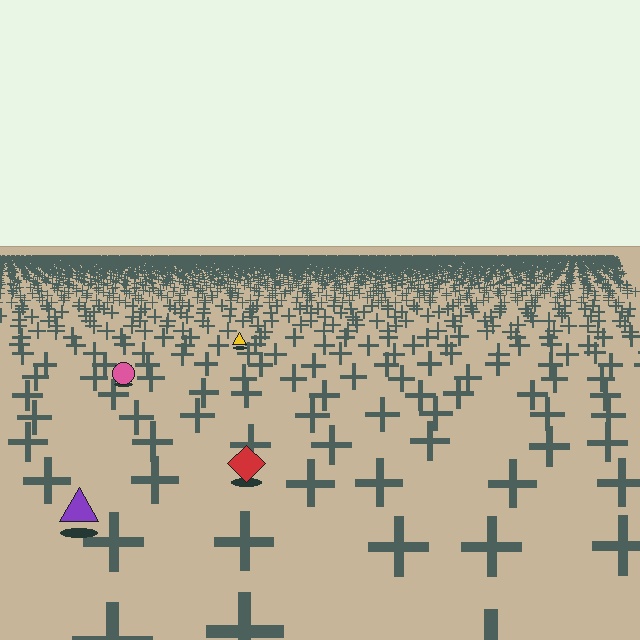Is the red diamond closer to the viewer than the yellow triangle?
Yes. The red diamond is closer — you can tell from the texture gradient: the ground texture is coarser near it.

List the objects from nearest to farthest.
From nearest to farthest: the purple triangle, the red diamond, the pink circle, the yellow triangle.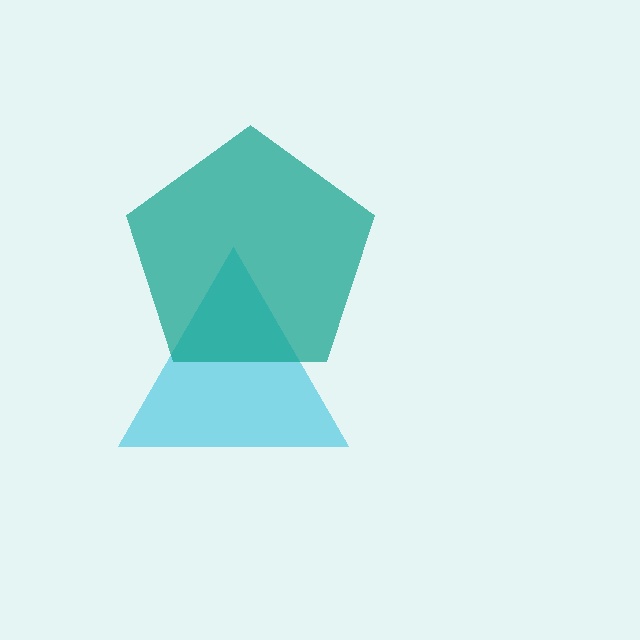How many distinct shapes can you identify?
There are 2 distinct shapes: a cyan triangle, a teal pentagon.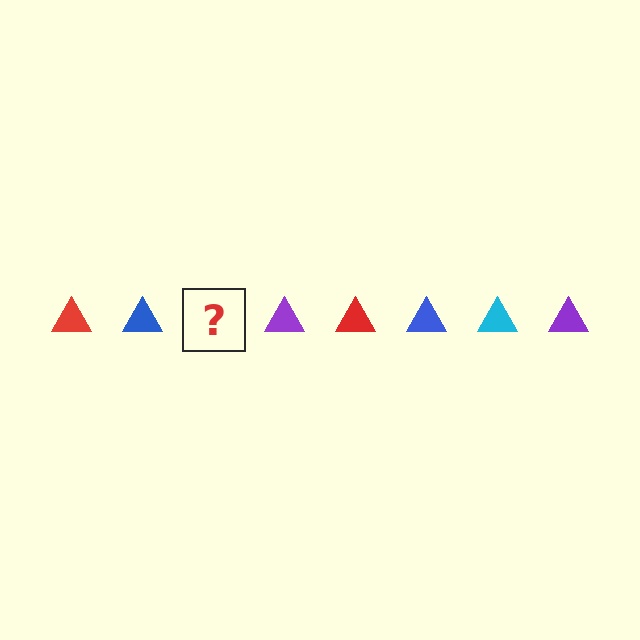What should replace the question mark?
The question mark should be replaced with a cyan triangle.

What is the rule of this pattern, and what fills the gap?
The rule is that the pattern cycles through red, blue, cyan, purple triangles. The gap should be filled with a cyan triangle.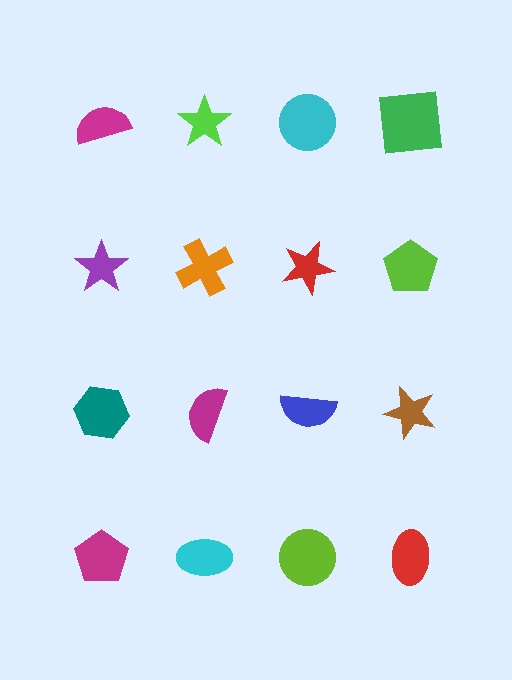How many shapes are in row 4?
4 shapes.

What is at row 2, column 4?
A lime pentagon.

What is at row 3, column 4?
A brown star.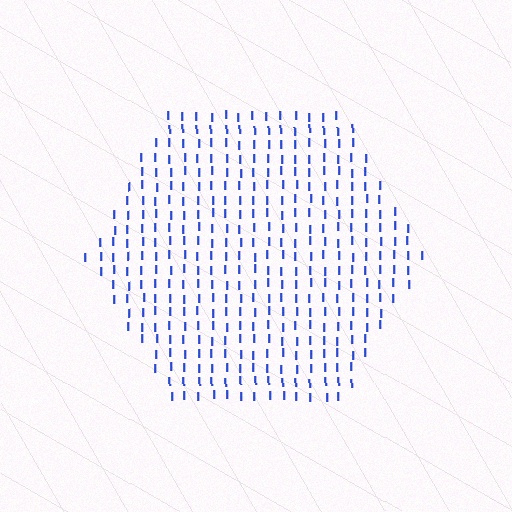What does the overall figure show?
The overall figure shows a hexagon.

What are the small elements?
The small elements are letter I's.